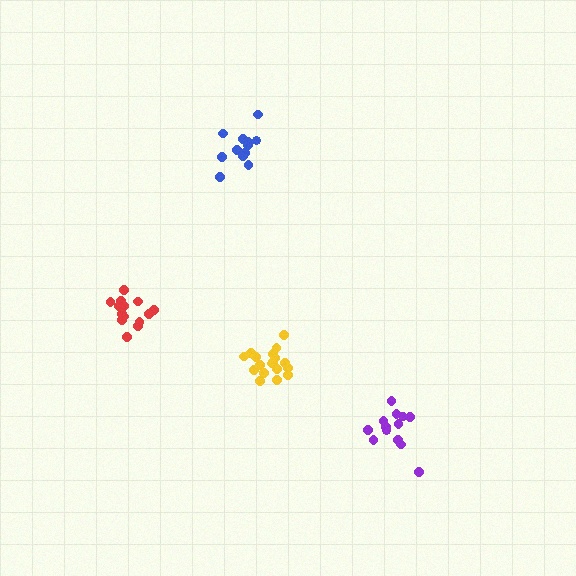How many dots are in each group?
Group 1: 18 dots, Group 2: 16 dots, Group 3: 14 dots, Group 4: 13 dots (61 total).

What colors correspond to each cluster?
The clusters are colored: yellow, red, purple, blue.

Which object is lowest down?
The purple cluster is bottommost.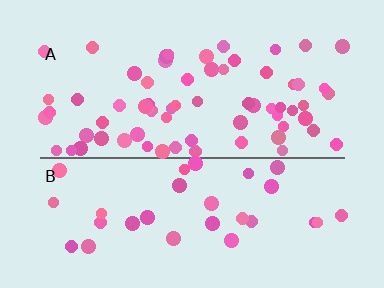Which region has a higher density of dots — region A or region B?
A (the top).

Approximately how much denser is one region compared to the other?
Approximately 2.1× — region A over region B.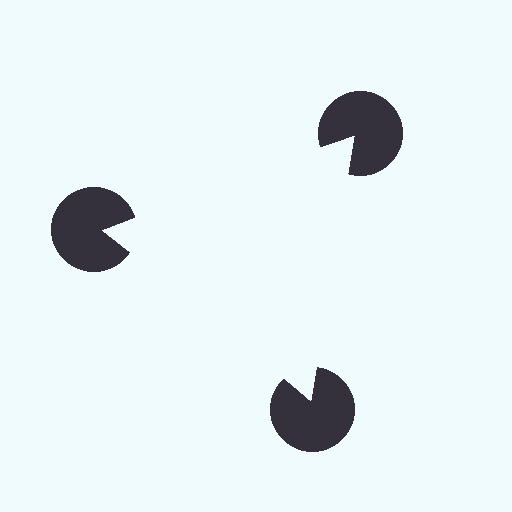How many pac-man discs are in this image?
There are 3 — one at each vertex of the illusory triangle.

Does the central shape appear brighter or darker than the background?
It typically appears slightly brighter than the background, even though no actual brightness change is drawn.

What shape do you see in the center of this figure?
An illusory triangle — its edges are inferred from the aligned wedge cuts in the pac-man discs, not physically drawn.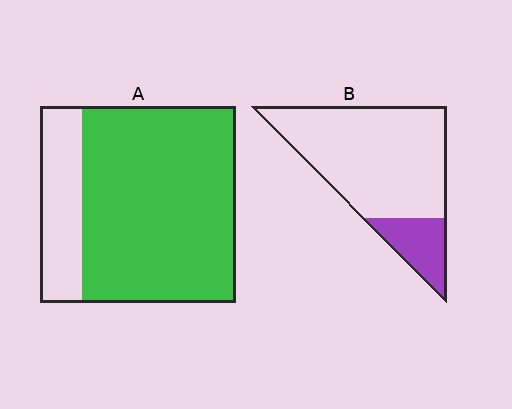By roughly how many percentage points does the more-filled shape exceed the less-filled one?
By roughly 60 percentage points (A over B).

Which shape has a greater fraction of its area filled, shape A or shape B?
Shape A.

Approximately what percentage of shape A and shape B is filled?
A is approximately 80% and B is approximately 20%.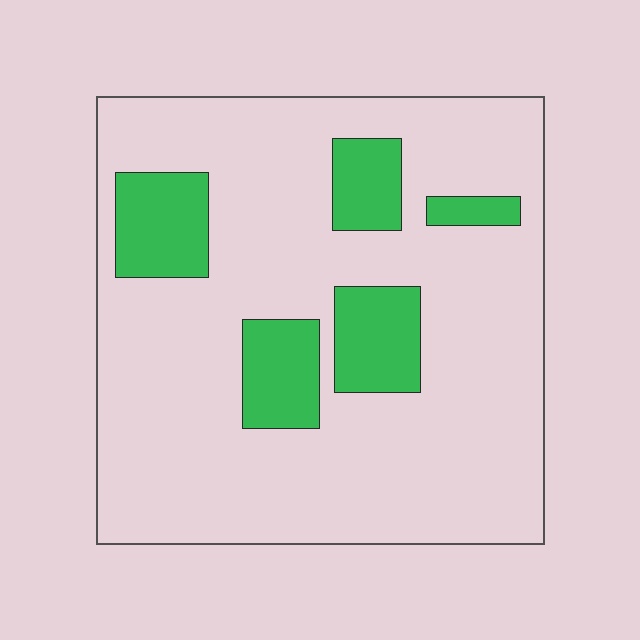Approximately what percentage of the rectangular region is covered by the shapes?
Approximately 20%.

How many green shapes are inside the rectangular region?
5.